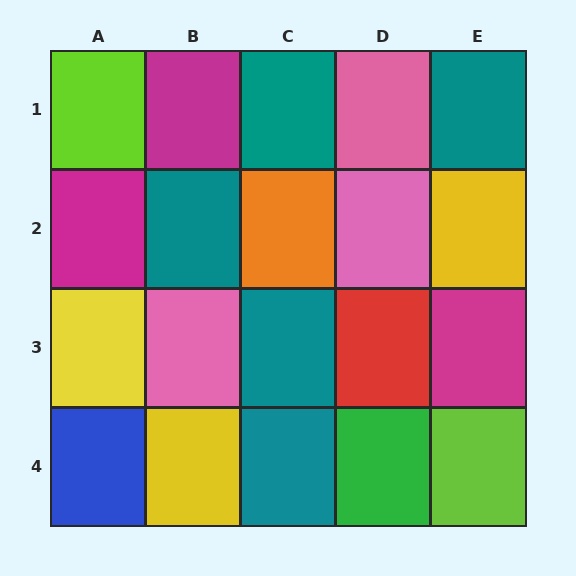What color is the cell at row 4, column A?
Blue.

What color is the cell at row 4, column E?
Lime.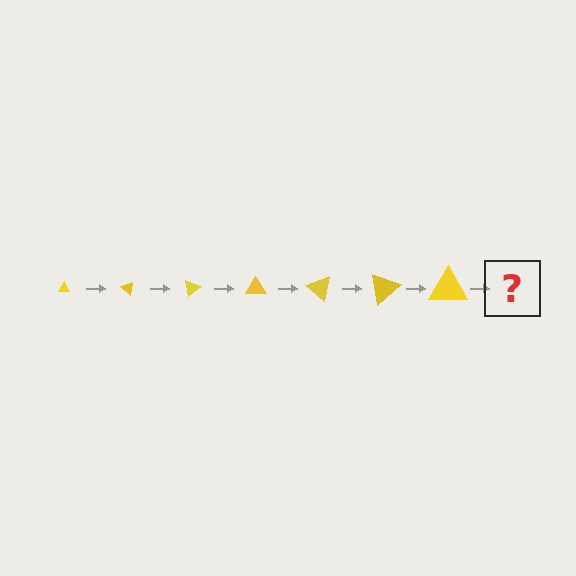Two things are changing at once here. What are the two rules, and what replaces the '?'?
The two rules are that the triangle grows larger each step and it rotates 40 degrees each step. The '?' should be a triangle, larger than the previous one and rotated 280 degrees from the start.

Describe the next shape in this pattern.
It should be a triangle, larger than the previous one and rotated 280 degrees from the start.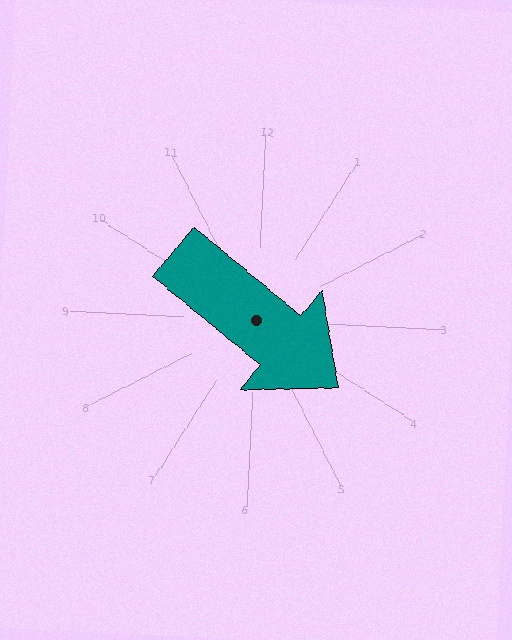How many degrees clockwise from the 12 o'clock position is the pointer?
Approximately 127 degrees.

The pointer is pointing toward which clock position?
Roughly 4 o'clock.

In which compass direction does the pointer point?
Southeast.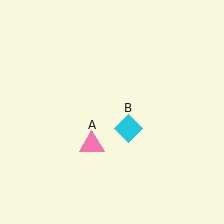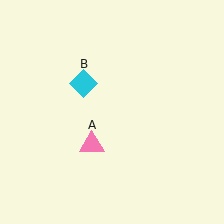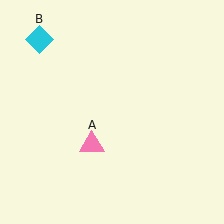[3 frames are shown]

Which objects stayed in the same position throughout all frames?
Pink triangle (object A) remained stationary.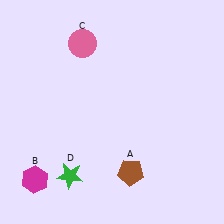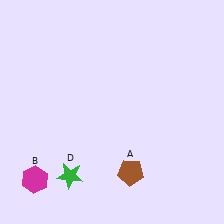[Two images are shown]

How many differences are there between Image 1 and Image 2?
There is 1 difference between the two images.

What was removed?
The pink circle (C) was removed in Image 2.